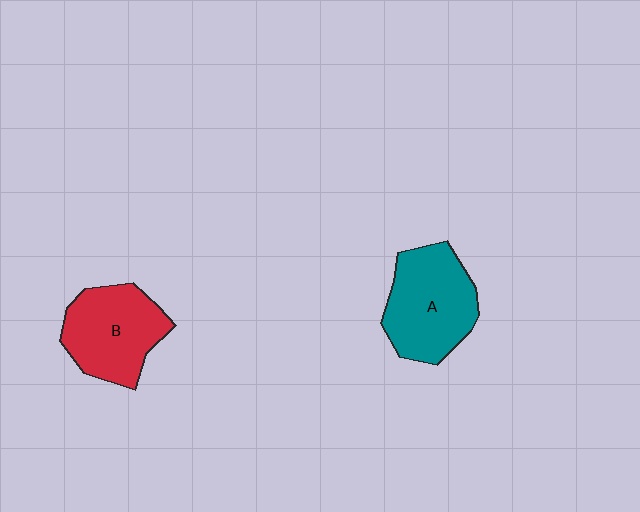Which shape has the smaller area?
Shape B (red).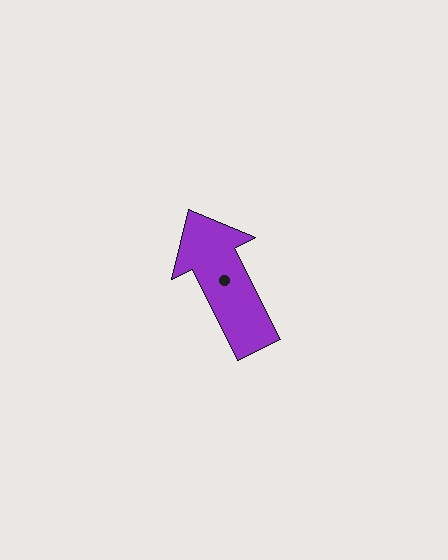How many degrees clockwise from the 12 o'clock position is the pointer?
Approximately 334 degrees.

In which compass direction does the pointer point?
Northwest.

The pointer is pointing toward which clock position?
Roughly 11 o'clock.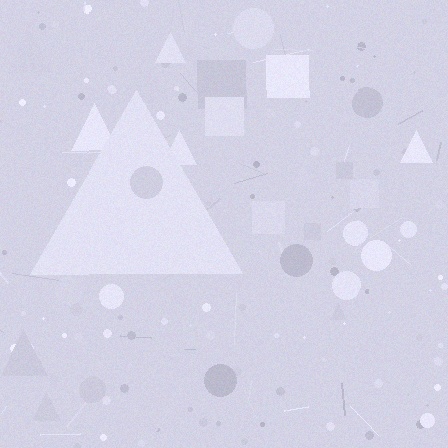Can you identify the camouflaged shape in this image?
The camouflaged shape is a triangle.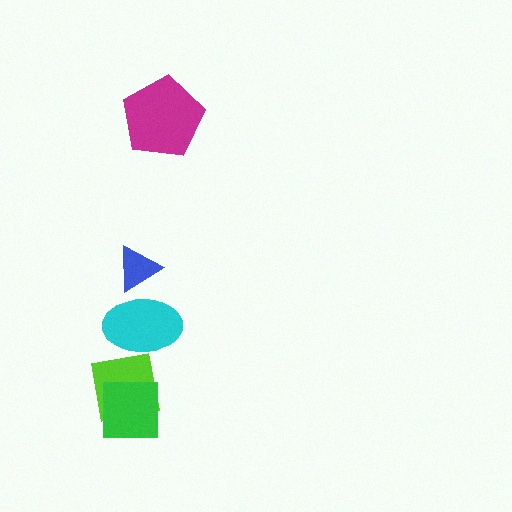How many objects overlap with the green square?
1 object overlaps with the green square.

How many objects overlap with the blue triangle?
1 object overlaps with the blue triangle.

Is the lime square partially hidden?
Yes, it is partially covered by another shape.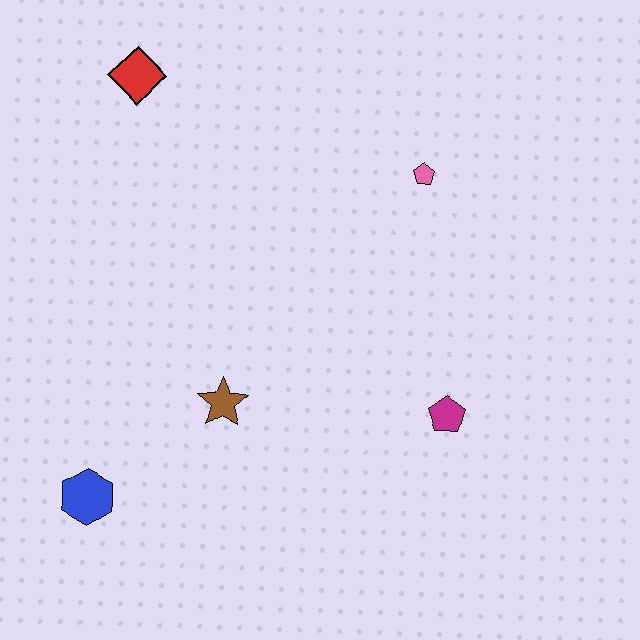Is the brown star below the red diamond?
Yes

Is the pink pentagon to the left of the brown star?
No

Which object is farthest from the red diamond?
The magenta pentagon is farthest from the red diamond.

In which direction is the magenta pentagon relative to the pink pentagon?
The magenta pentagon is below the pink pentagon.